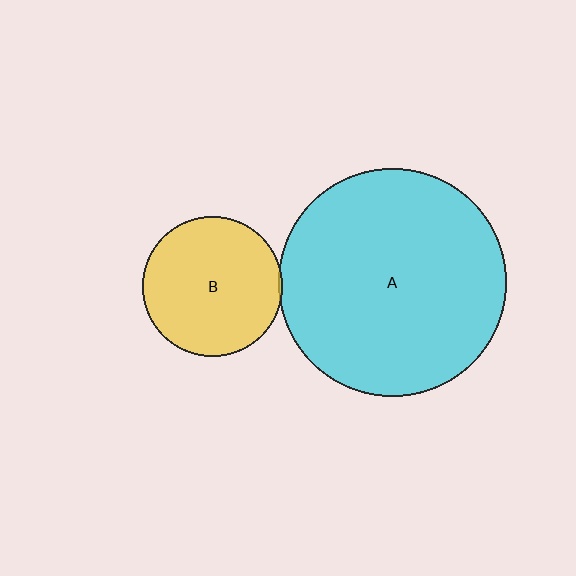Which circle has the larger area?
Circle A (cyan).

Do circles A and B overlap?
Yes.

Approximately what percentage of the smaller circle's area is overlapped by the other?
Approximately 5%.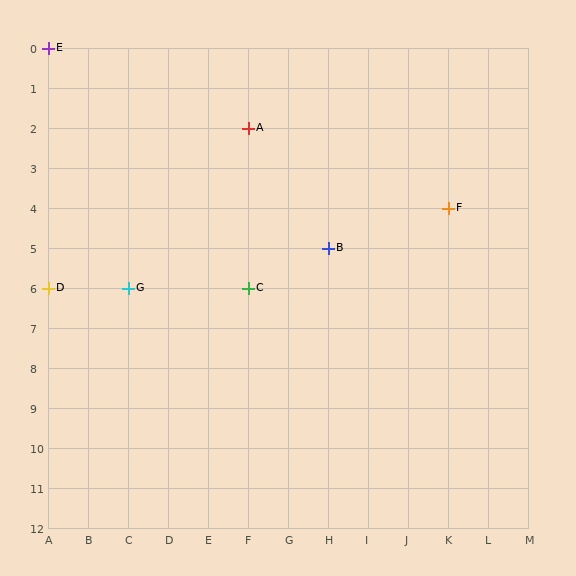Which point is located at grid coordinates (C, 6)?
Point G is at (C, 6).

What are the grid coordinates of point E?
Point E is at grid coordinates (A, 0).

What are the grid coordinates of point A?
Point A is at grid coordinates (F, 2).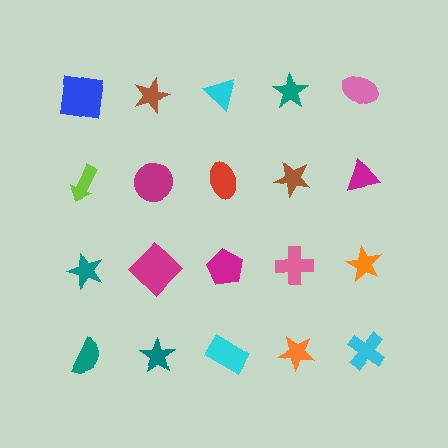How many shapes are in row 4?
5 shapes.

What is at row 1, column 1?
A blue square.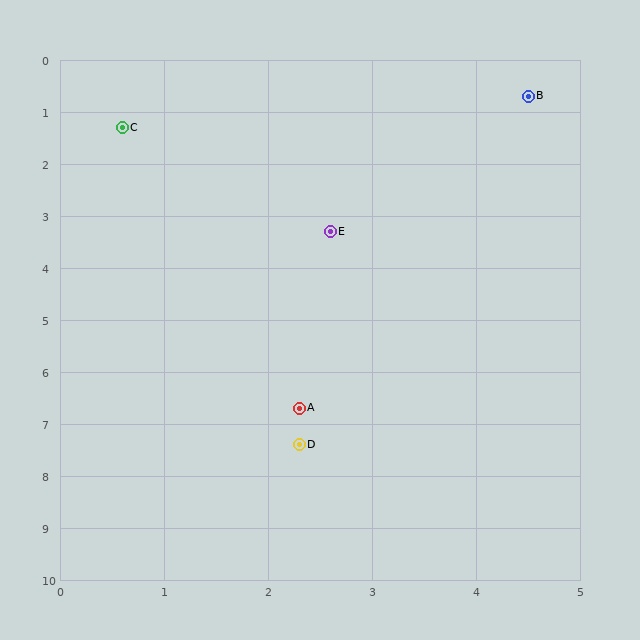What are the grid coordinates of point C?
Point C is at approximately (0.6, 1.3).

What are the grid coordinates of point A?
Point A is at approximately (2.3, 6.7).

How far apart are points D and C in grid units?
Points D and C are about 6.3 grid units apart.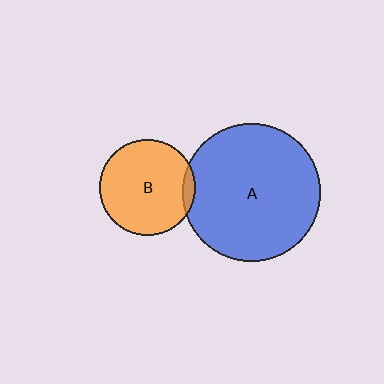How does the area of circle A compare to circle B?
Approximately 2.1 times.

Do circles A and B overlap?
Yes.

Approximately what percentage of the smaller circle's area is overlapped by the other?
Approximately 5%.